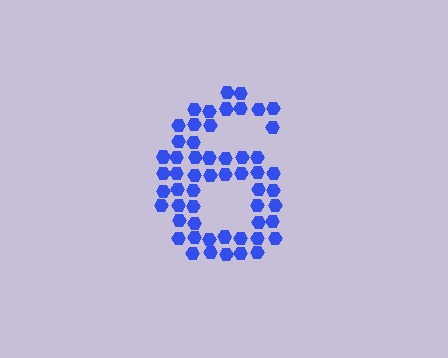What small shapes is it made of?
It is made of small hexagons.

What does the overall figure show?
The overall figure shows the digit 6.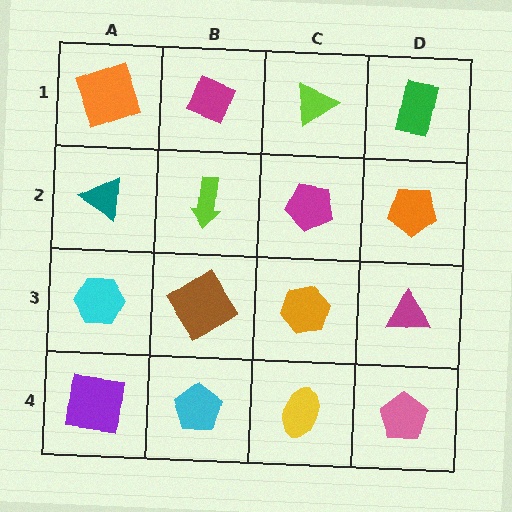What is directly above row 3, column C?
A magenta pentagon.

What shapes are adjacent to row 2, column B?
A magenta diamond (row 1, column B), a brown diamond (row 3, column B), a teal triangle (row 2, column A), a magenta pentagon (row 2, column C).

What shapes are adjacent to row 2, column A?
An orange square (row 1, column A), a cyan hexagon (row 3, column A), a lime arrow (row 2, column B).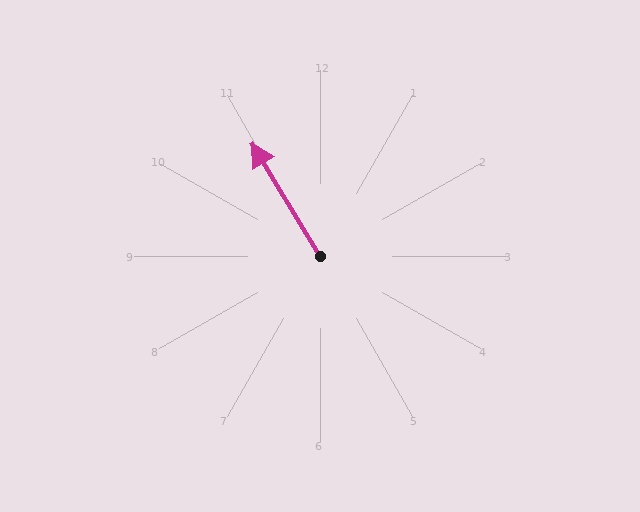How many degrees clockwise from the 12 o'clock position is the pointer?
Approximately 329 degrees.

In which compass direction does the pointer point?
Northwest.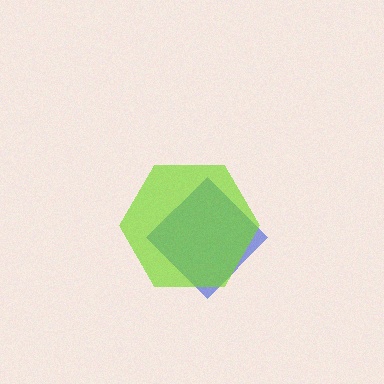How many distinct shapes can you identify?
There are 2 distinct shapes: a blue diamond, a lime hexagon.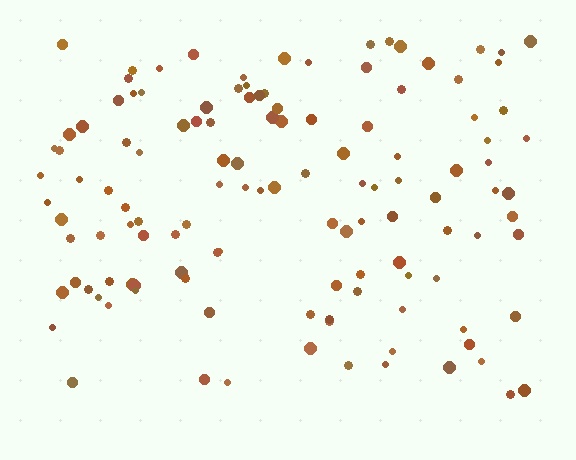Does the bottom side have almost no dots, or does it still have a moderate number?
Still a moderate number, just noticeably fewer than the top.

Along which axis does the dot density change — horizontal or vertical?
Vertical.